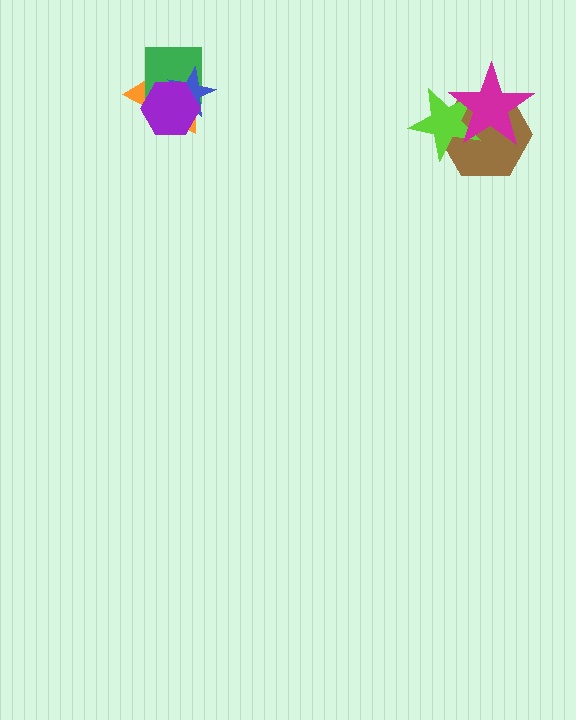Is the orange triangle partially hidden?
Yes, it is partially covered by another shape.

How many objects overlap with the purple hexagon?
3 objects overlap with the purple hexagon.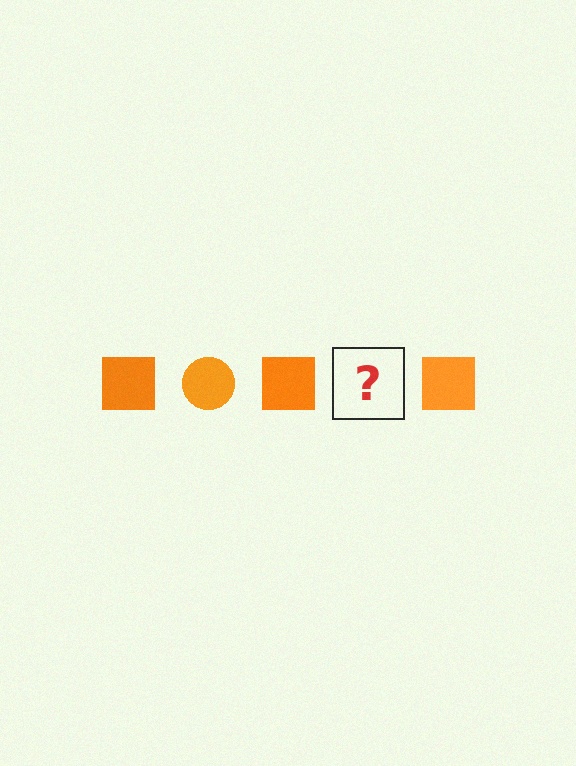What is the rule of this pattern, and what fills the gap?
The rule is that the pattern cycles through square, circle shapes in orange. The gap should be filled with an orange circle.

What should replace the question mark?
The question mark should be replaced with an orange circle.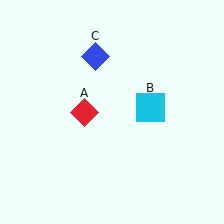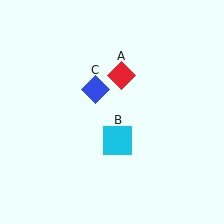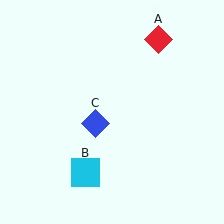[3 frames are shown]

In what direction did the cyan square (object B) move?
The cyan square (object B) moved down and to the left.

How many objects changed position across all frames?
3 objects changed position: red diamond (object A), cyan square (object B), blue diamond (object C).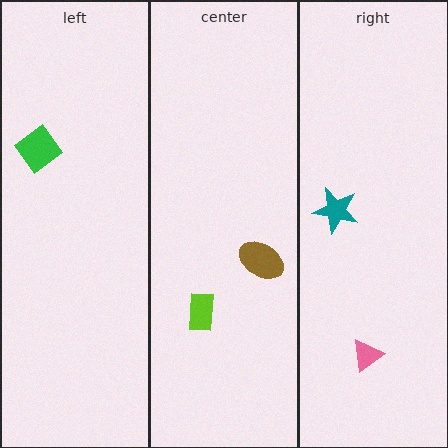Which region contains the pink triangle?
The right region.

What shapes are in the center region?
The brown ellipse, the lime rectangle.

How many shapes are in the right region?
2.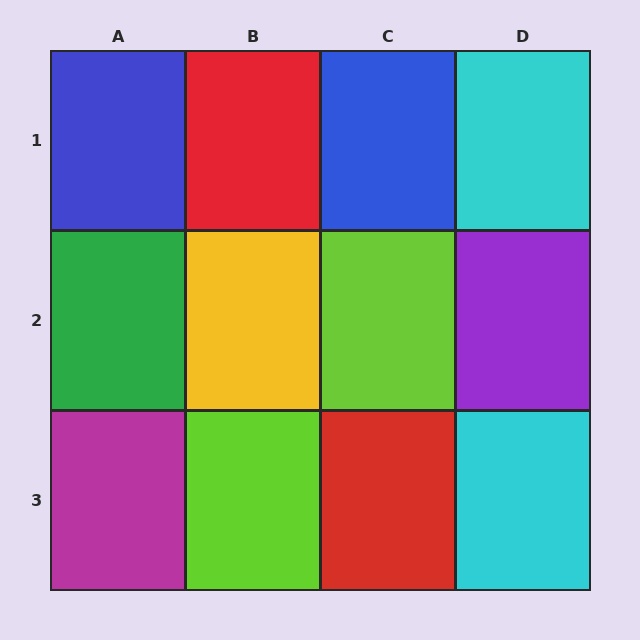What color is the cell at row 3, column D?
Cyan.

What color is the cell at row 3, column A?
Magenta.